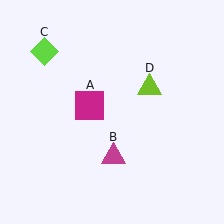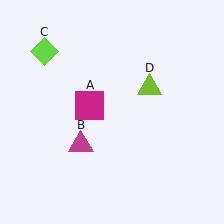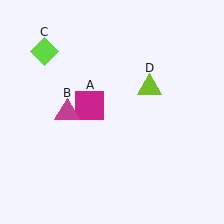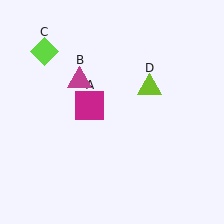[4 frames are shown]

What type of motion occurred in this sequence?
The magenta triangle (object B) rotated clockwise around the center of the scene.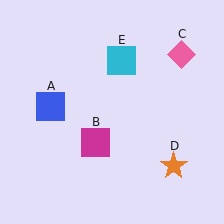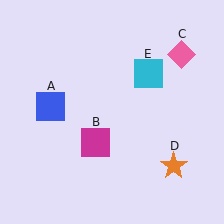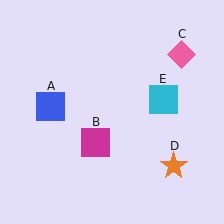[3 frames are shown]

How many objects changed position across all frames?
1 object changed position: cyan square (object E).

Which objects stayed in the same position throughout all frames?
Blue square (object A) and magenta square (object B) and pink diamond (object C) and orange star (object D) remained stationary.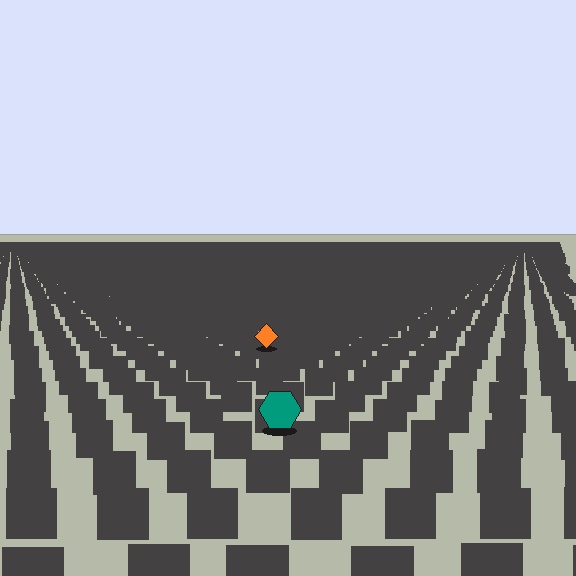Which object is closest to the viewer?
The teal hexagon is closest. The texture marks near it are larger and more spread out.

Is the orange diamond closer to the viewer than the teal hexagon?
No. The teal hexagon is closer — you can tell from the texture gradient: the ground texture is coarser near it.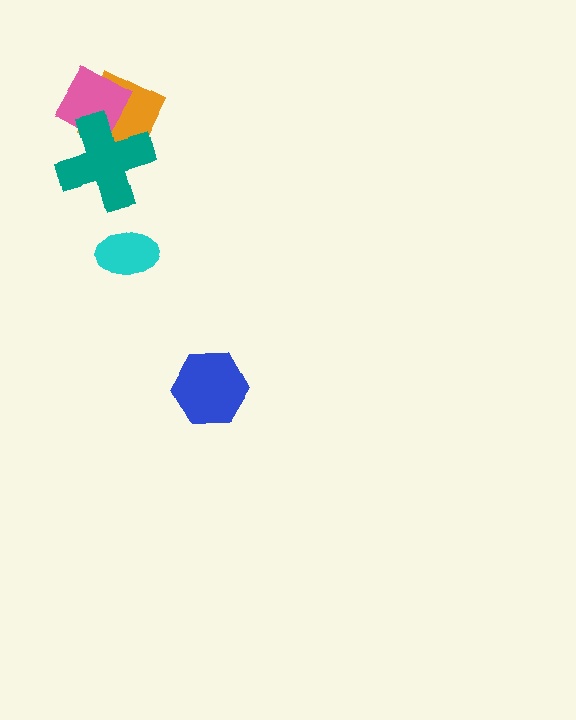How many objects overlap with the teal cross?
2 objects overlap with the teal cross.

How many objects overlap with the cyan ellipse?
0 objects overlap with the cyan ellipse.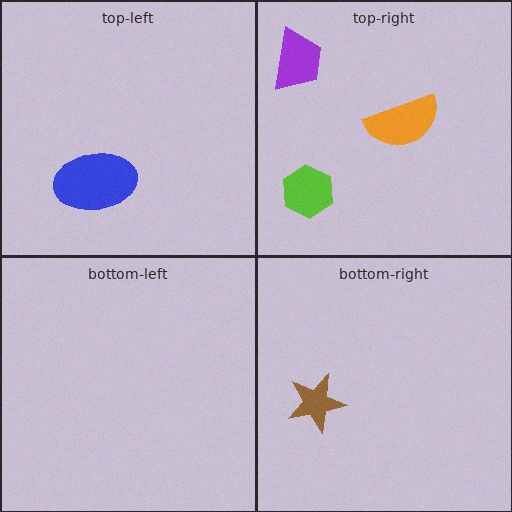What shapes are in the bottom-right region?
The brown star.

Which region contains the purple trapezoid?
The top-right region.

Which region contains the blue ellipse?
The top-left region.